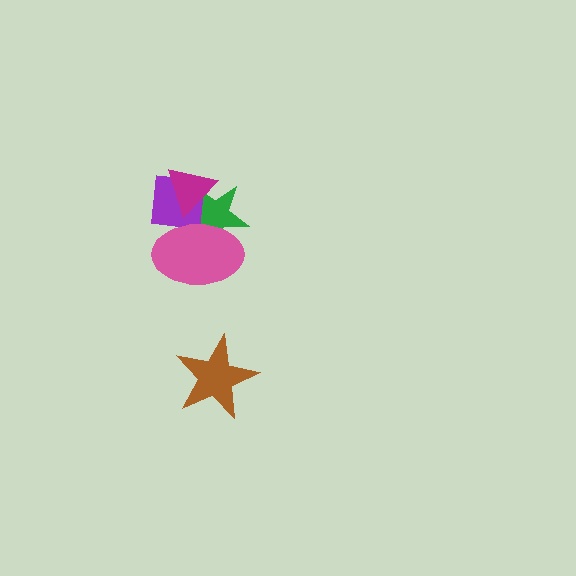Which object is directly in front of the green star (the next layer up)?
The purple square is directly in front of the green star.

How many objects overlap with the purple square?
3 objects overlap with the purple square.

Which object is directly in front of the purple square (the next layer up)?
The magenta triangle is directly in front of the purple square.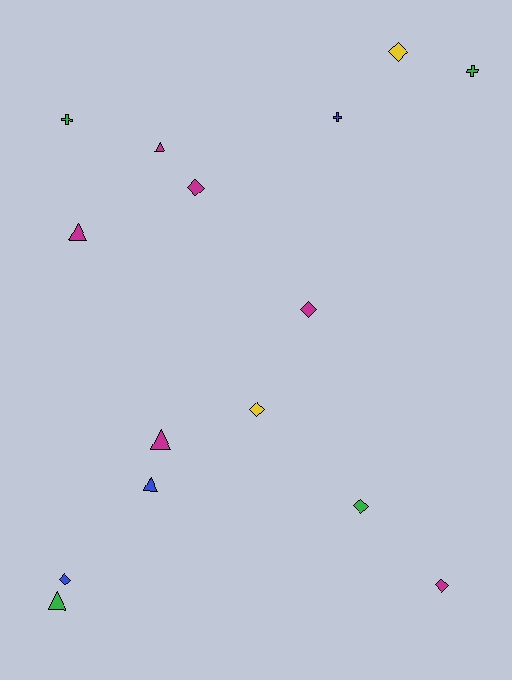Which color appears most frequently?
Magenta, with 6 objects.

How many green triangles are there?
There is 1 green triangle.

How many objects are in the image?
There are 15 objects.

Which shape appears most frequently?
Diamond, with 7 objects.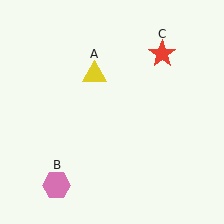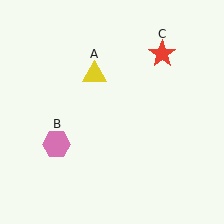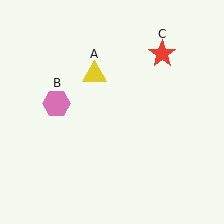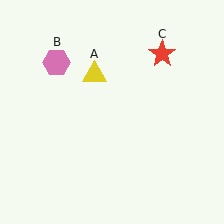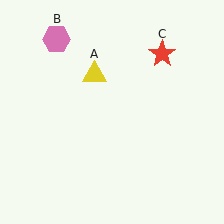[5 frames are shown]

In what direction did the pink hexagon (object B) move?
The pink hexagon (object B) moved up.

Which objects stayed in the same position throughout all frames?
Yellow triangle (object A) and red star (object C) remained stationary.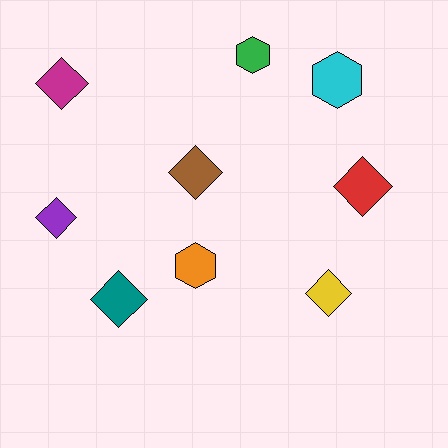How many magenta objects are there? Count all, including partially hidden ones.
There is 1 magenta object.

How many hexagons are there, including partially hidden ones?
There are 3 hexagons.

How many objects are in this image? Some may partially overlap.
There are 9 objects.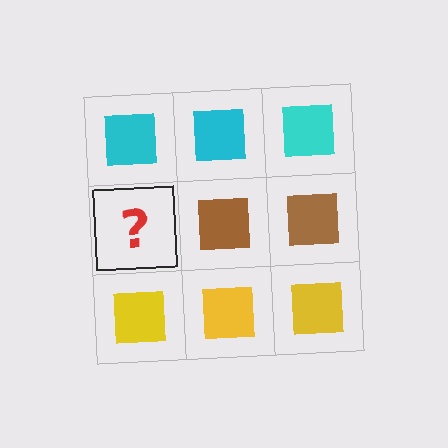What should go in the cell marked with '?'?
The missing cell should contain a brown square.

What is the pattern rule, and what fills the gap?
The rule is that each row has a consistent color. The gap should be filled with a brown square.